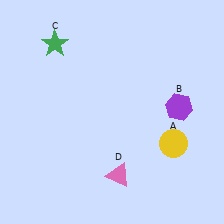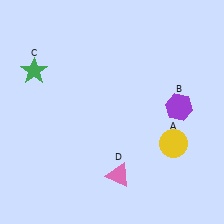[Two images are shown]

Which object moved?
The green star (C) moved down.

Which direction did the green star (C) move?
The green star (C) moved down.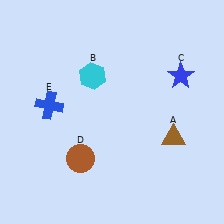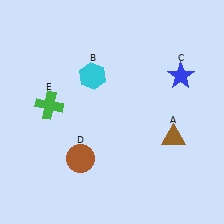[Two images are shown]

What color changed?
The cross (E) changed from blue in Image 1 to green in Image 2.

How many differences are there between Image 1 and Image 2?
There is 1 difference between the two images.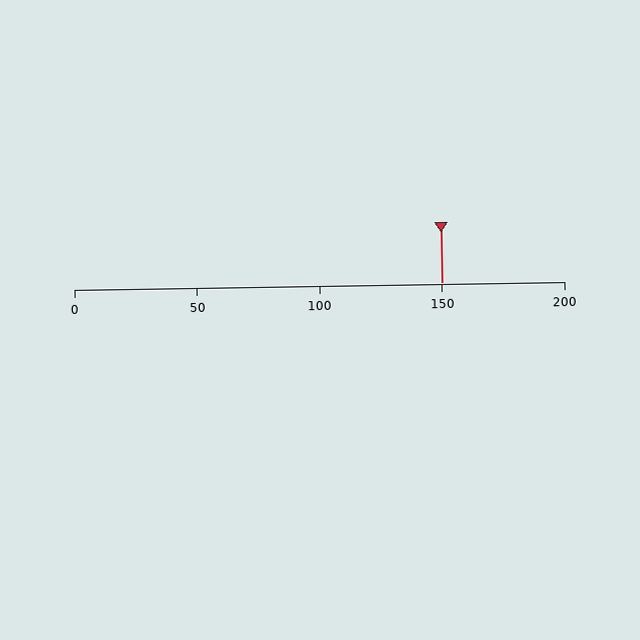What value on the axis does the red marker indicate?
The marker indicates approximately 150.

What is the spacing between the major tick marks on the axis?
The major ticks are spaced 50 apart.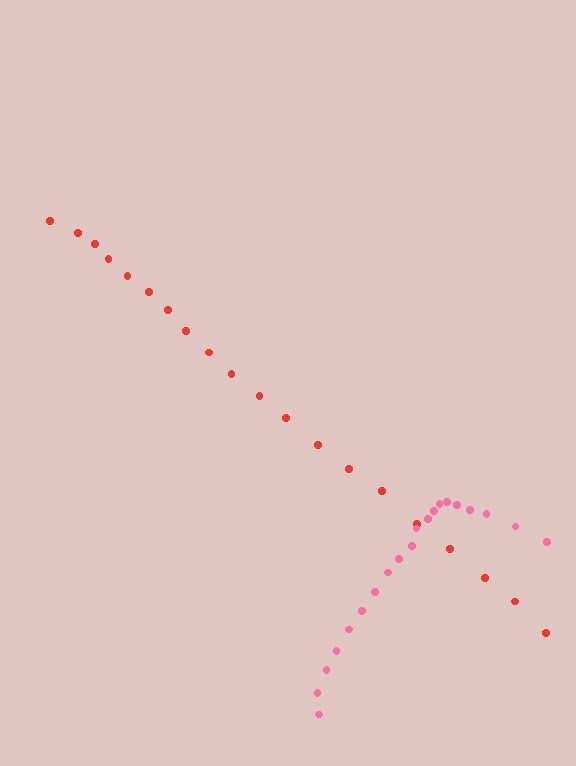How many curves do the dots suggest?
There are 2 distinct paths.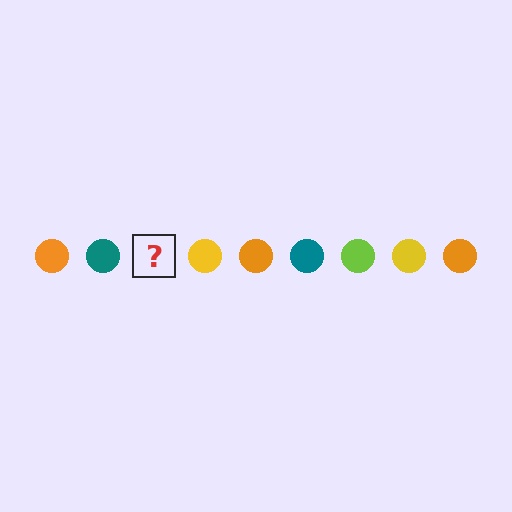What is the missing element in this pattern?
The missing element is a lime circle.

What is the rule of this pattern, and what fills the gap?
The rule is that the pattern cycles through orange, teal, lime, yellow circles. The gap should be filled with a lime circle.